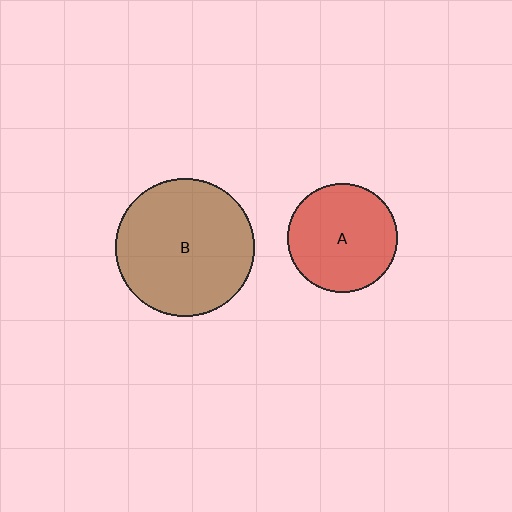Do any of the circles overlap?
No, none of the circles overlap.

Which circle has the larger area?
Circle B (brown).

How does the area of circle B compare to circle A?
Approximately 1.6 times.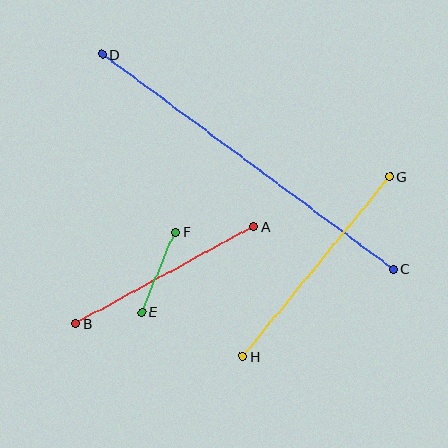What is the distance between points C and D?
The distance is approximately 362 pixels.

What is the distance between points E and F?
The distance is approximately 87 pixels.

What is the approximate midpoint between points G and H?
The midpoint is at approximately (316, 266) pixels.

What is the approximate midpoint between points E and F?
The midpoint is at approximately (159, 272) pixels.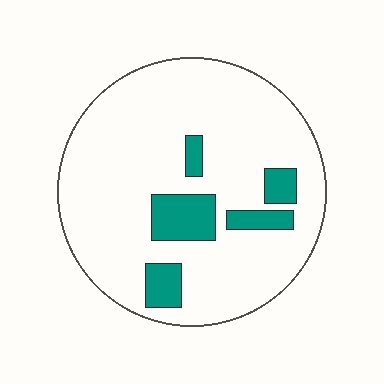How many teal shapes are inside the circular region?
5.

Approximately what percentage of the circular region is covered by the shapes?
Approximately 15%.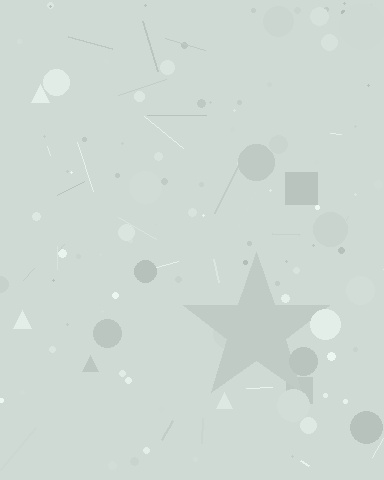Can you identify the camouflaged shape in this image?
The camouflaged shape is a star.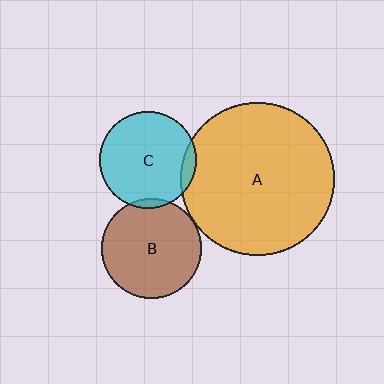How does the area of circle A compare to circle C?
Approximately 2.5 times.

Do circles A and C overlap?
Yes.